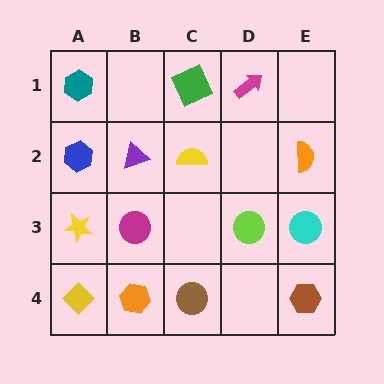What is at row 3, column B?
A magenta circle.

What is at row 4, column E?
A brown hexagon.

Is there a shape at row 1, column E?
No, that cell is empty.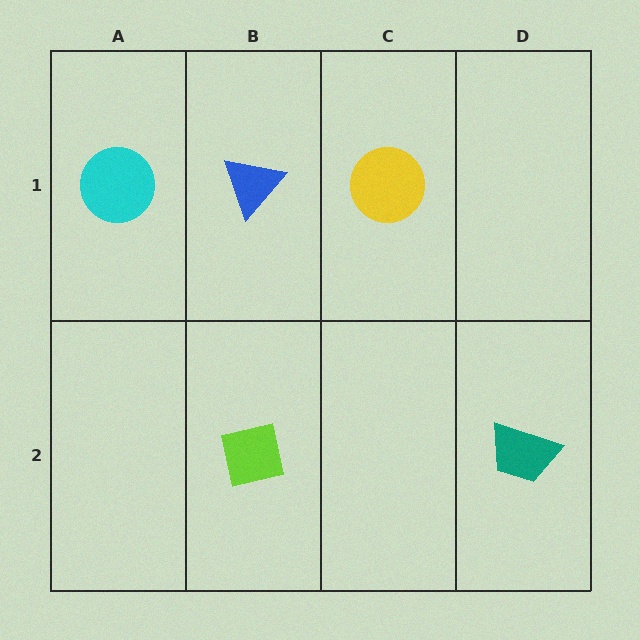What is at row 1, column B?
A blue triangle.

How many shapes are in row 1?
3 shapes.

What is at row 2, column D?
A teal trapezoid.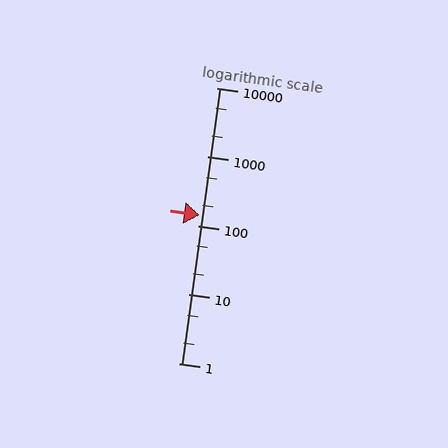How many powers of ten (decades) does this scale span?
The scale spans 4 decades, from 1 to 10000.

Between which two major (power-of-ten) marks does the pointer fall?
The pointer is between 100 and 1000.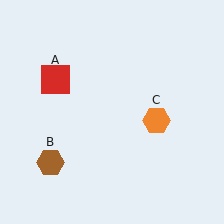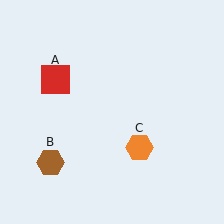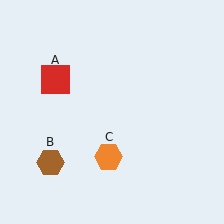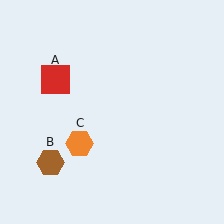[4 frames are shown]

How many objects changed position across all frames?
1 object changed position: orange hexagon (object C).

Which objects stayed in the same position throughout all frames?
Red square (object A) and brown hexagon (object B) remained stationary.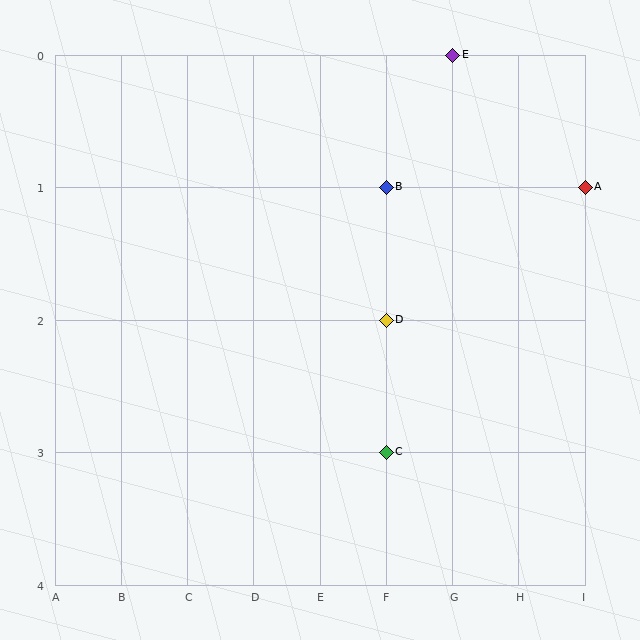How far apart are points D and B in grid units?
Points D and B are 1 row apart.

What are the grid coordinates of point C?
Point C is at grid coordinates (F, 3).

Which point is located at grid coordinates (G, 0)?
Point E is at (G, 0).